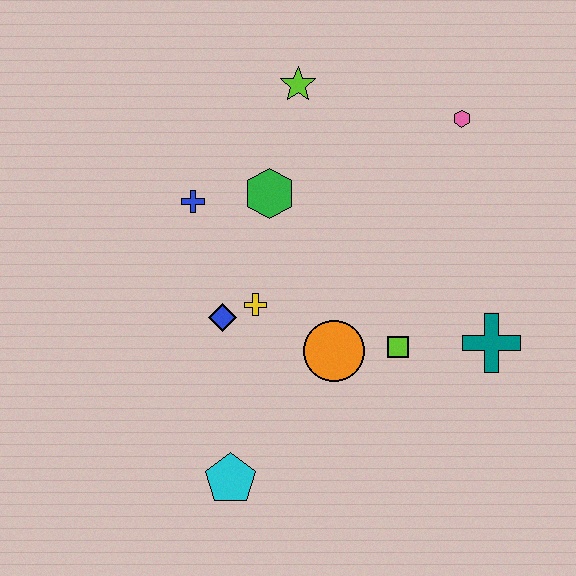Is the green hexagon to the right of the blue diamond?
Yes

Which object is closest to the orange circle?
The lime square is closest to the orange circle.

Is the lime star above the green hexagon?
Yes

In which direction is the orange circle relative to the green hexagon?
The orange circle is below the green hexagon.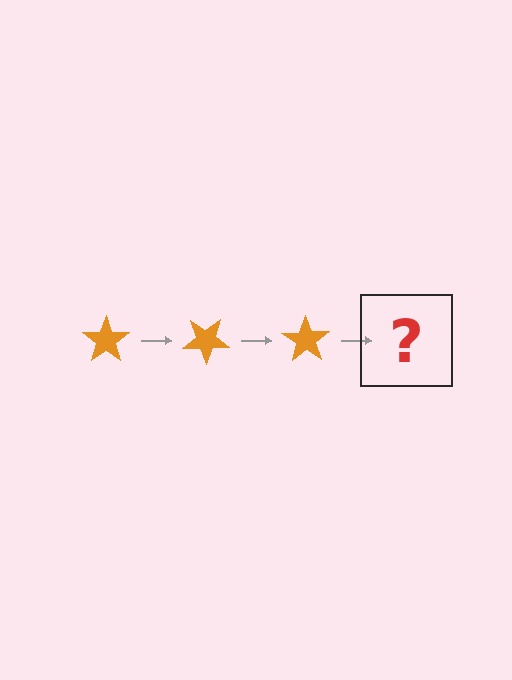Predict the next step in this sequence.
The next step is an orange star rotated 105 degrees.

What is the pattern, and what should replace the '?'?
The pattern is that the star rotates 35 degrees each step. The '?' should be an orange star rotated 105 degrees.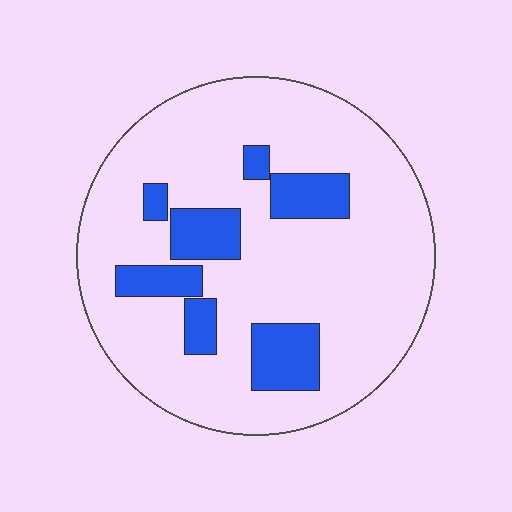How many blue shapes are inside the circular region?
7.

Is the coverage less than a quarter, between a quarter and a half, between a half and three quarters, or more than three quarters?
Less than a quarter.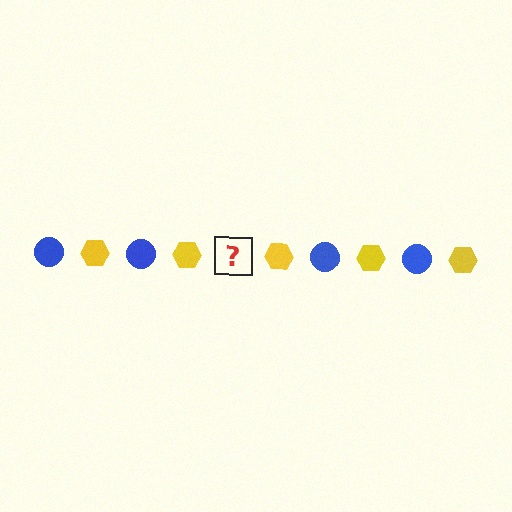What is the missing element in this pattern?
The missing element is a blue circle.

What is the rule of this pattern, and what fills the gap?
The rule is that the pattern alternates between blue circle and yellow hexagon. The gap should be filled with a blue circle.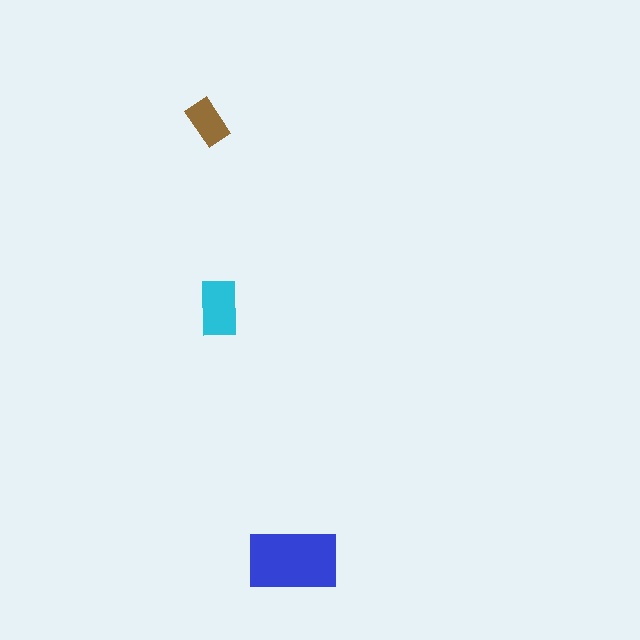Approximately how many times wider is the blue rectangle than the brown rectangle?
About 2 times wider.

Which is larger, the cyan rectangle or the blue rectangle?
The blue one.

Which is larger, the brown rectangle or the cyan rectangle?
The cyan one.